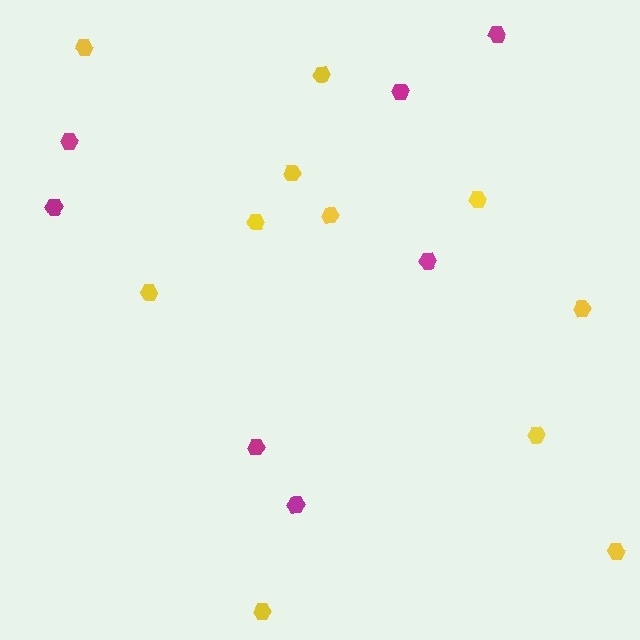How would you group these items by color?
There are 2 groups: one group of yellow hexagons (11) and one group of magenta hexagons (7).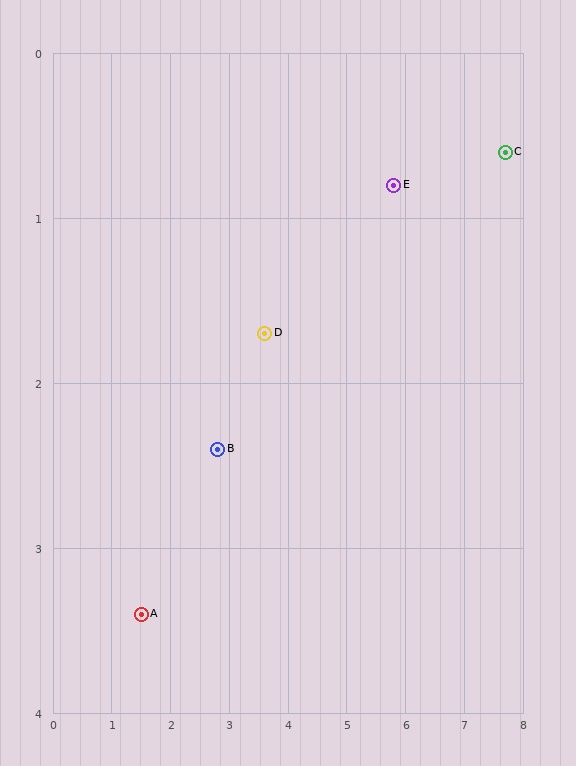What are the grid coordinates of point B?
Point B is at approximately (2.8, 2.4).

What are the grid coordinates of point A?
Point A is at approximately (1.5, 3.4).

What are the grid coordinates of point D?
Point D is at approximately (3.6, 1.7).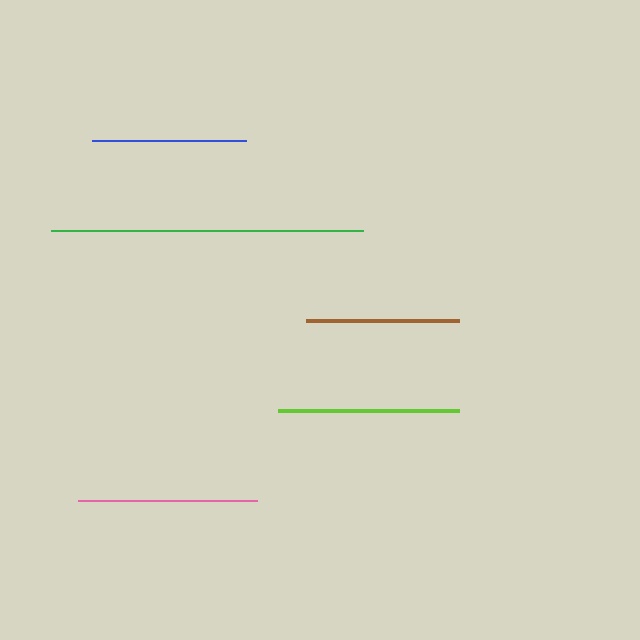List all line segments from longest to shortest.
From longest to shortest: green, lime, pink, blue, brown.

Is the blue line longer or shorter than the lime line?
The lime line is longer than the blue line.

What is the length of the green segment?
The green segment is approximately 311 pixels long.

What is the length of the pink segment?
The pink segment is approximately 179 pixels long.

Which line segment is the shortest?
The brown line is the shortest at approximately 153 pixels.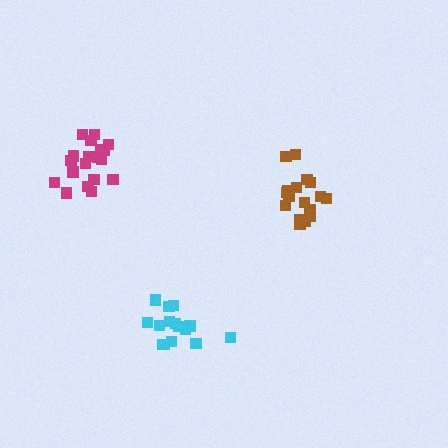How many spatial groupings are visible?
There are 3 spatial groupings.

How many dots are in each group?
Group 1: 20 dots, Group 2: 15 dots, Group 3: 17 dots (52 total).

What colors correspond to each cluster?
The clusters are colored: magenta, cyan, brown.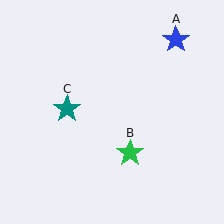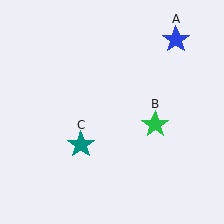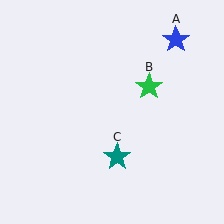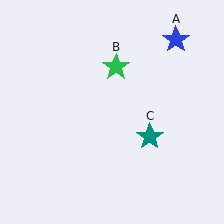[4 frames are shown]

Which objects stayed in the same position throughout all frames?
Blue star (object A) remained stationary.